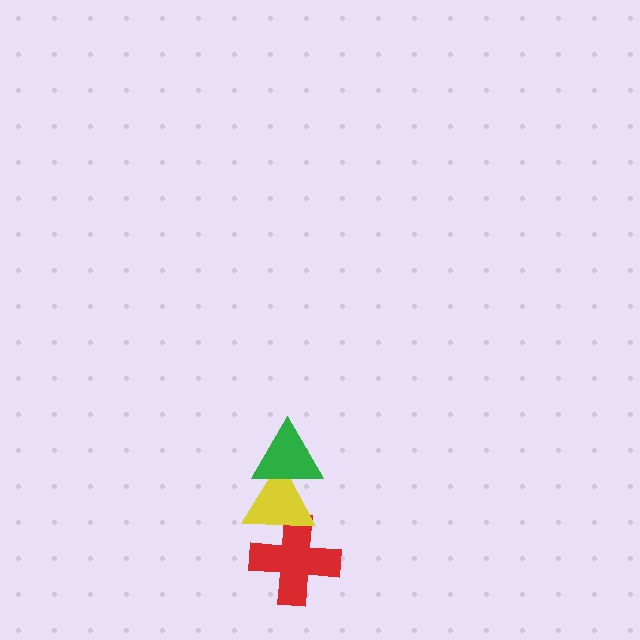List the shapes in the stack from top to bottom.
From top to bottom: the green triangle, the yellow triangle, the red cross.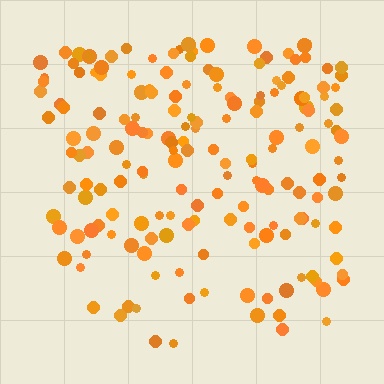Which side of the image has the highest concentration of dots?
The top.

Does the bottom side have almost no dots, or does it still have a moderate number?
Still a moderate number, just noticeably fewer than the top.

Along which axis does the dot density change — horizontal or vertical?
Vertical.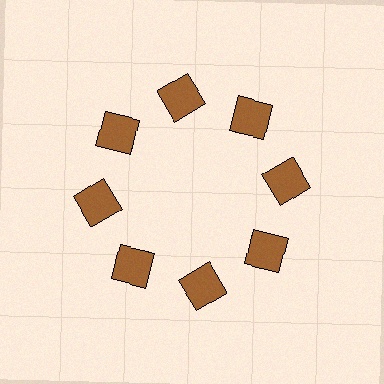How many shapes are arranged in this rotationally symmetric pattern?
There are 8 shapes, arranged in 8 groups of 1.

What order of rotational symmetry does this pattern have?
This pattern has 8-fold rotational symmetry.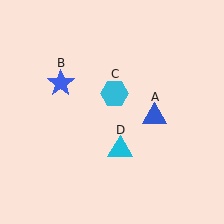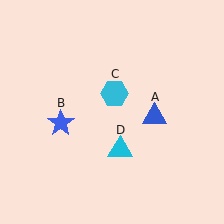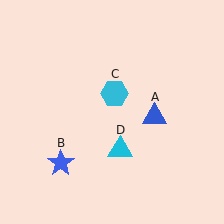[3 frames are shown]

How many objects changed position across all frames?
1 object changed position: blue star (object B).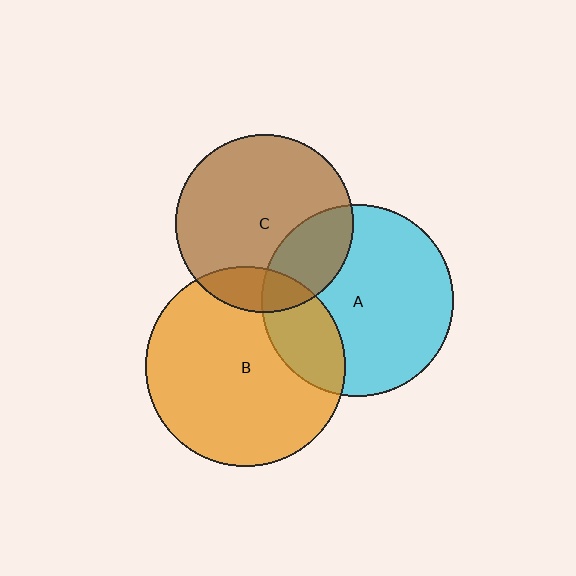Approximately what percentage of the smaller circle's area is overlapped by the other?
Approximately 25%.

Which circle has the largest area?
Circle B (orange).